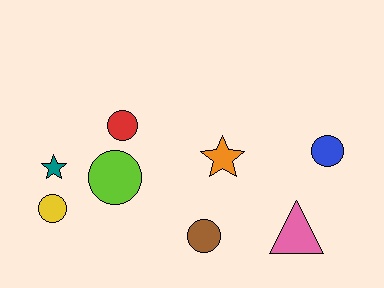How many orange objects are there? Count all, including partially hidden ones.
There is 1 orange object.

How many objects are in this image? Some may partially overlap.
There are 8 objects.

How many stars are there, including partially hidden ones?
There are 2 stars.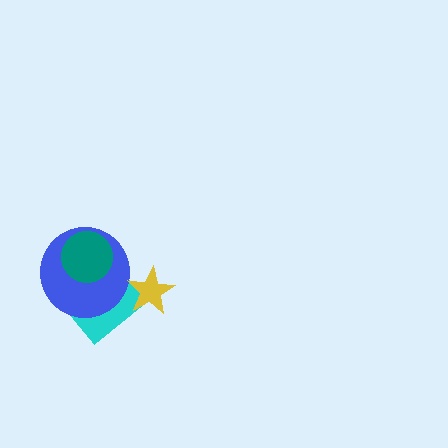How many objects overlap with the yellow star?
1 object overlaps with the yellow star.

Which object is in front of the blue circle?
The teal circle is in front of the blue circle.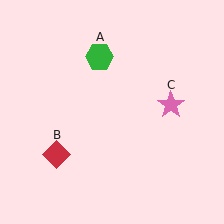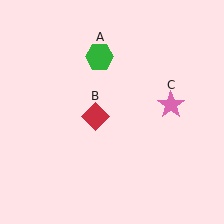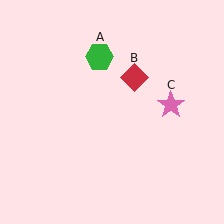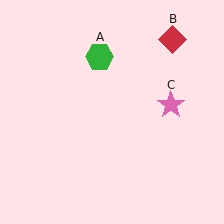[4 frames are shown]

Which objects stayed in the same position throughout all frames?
Green hexagon (object A) and pink star (object C) remained stationary.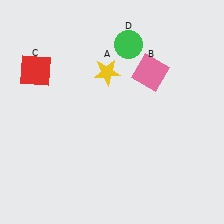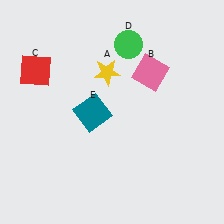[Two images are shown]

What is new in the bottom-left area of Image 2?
A teal square (E) was added in the bottom-left area of Image 2.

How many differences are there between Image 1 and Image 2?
There is 1 difference between the two images.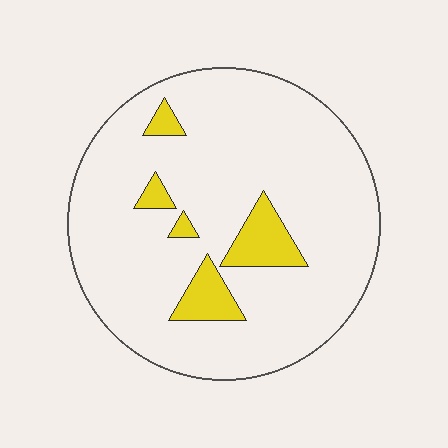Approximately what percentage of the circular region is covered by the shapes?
Approximately 10%.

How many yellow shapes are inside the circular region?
5.